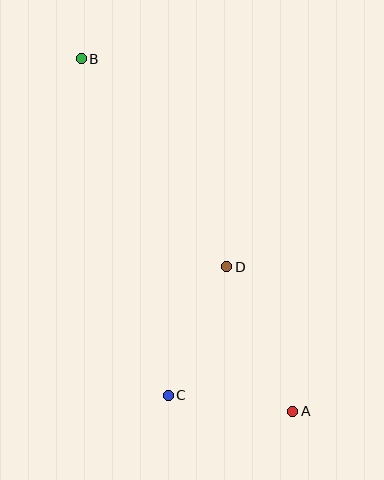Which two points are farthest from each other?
Points A and B are farthest from each other.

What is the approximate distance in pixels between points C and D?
The distance between C and D is approximately 141 pixels.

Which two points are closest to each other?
Points A and C are closest to each other.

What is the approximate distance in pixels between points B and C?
The distance between B and C is approximately 347 pixels.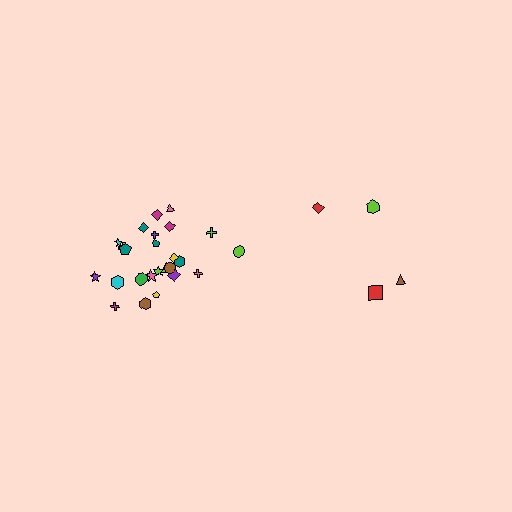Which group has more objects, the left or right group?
The left group.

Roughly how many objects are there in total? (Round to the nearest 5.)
Roughly 30 objects in total.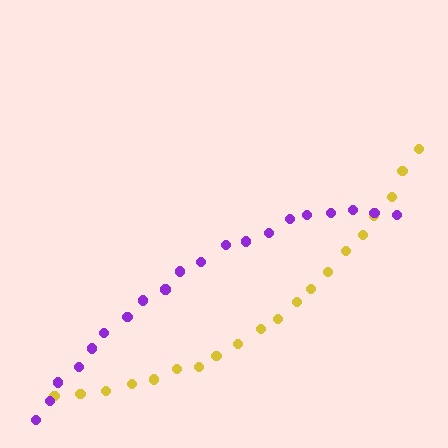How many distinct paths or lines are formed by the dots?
There are 2 distinct paths.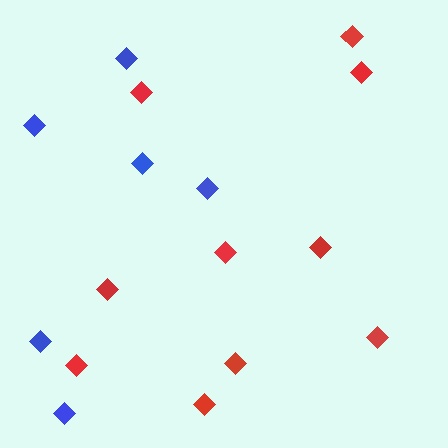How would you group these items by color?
There are 2 groups: one group of blue diamonds (6) and one group of red diamonds (10).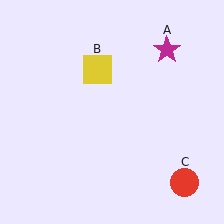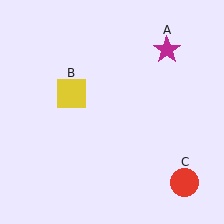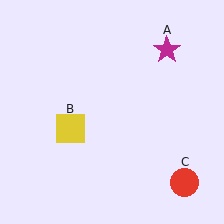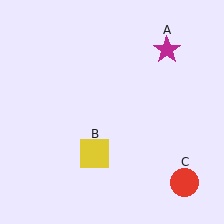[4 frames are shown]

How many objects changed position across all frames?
1 object changed position: yellow square (object B).